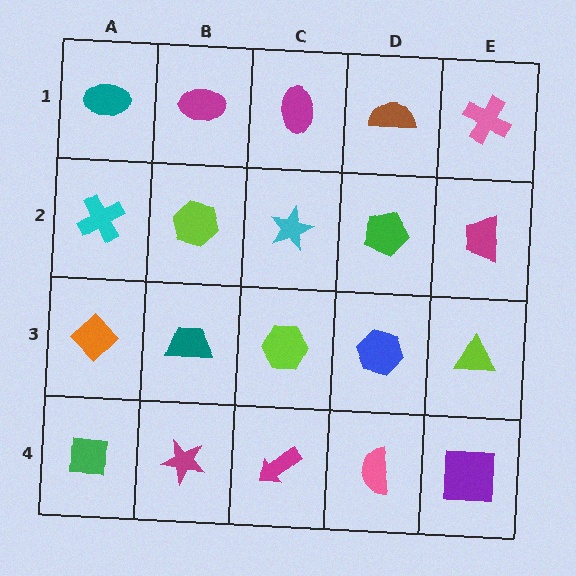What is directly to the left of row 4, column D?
A magenta arrow.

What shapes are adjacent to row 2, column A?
A teal ellipse (row 1, column A), an orange diamond (row 3, column A), a lime hexagon (row 2, column B).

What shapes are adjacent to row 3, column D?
A green pentagon (row 2, column D), a pink semicircle (row 4, column D), a lime hexagon (row 3, column C), a lime triangle (row 3, column E).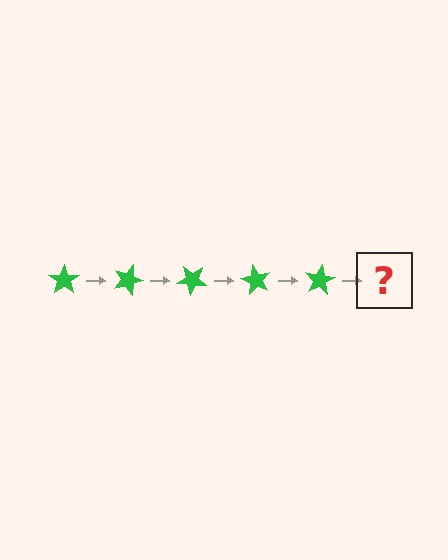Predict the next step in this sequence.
The next step is a green star rotated 100 degrees.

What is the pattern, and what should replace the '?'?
The pattern is that the star rotates 20 degrees each step. The '?' should be a green star rotated 100 degrees.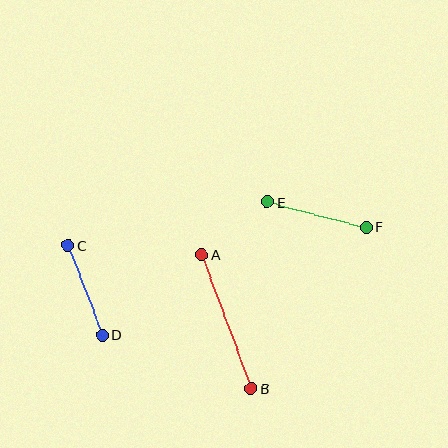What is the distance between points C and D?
The distance is approximately 95 pixels.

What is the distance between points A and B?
The distance is approximately 143 pixels.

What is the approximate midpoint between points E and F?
The midpoint is at approximately (317, 215) pixels.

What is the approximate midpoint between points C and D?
The midpoint is at approximately (85, 290) pixels.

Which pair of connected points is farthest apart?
Points A and B are farthest apart.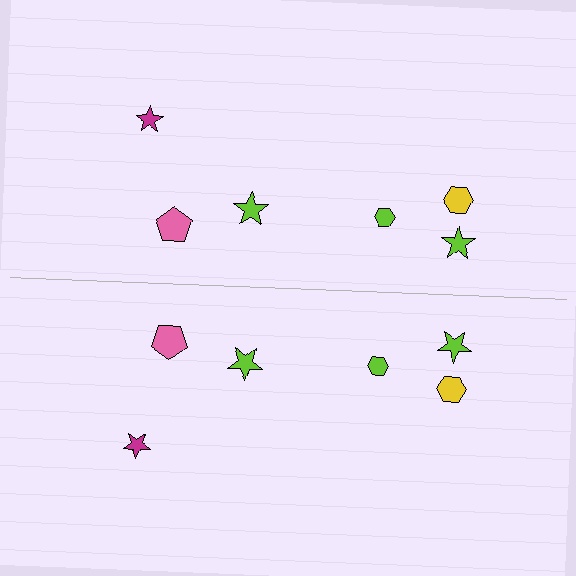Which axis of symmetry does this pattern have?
The pattern has a horizontal axis of symmetry running through the center of the image.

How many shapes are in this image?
There are 12 shapes in this image.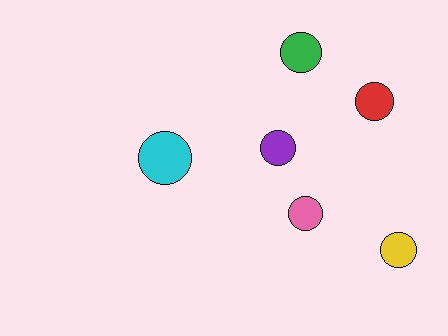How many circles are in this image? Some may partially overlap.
There are 6 circles.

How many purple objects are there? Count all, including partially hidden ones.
There is 1 purple object.